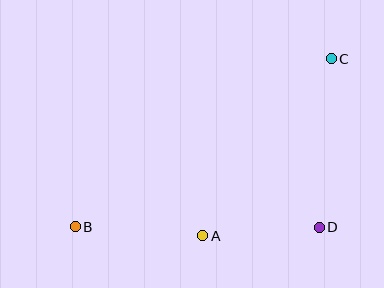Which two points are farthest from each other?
Points B and C are farthest from each other.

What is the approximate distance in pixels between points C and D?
The distance between C and D is approximately 169 pixels.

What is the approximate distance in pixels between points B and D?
The distance between B and D is approximately 244 pixels.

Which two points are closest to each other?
Points A and D are closest to each other.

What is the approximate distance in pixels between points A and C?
The distance between A and C is approximately 219 pixels.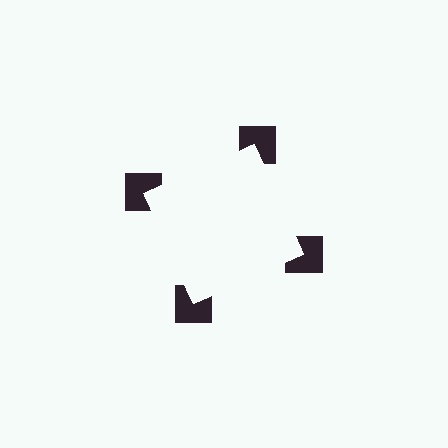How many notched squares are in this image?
There are 4 — one at each vertex of the illusory square.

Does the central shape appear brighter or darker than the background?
It typically appears slightly brighter than the background, even though no actual brightness change is drawn.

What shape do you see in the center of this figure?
An illusory square — its edges are inferred from the aligned wedge cuts in the notched squares, not physically drawn.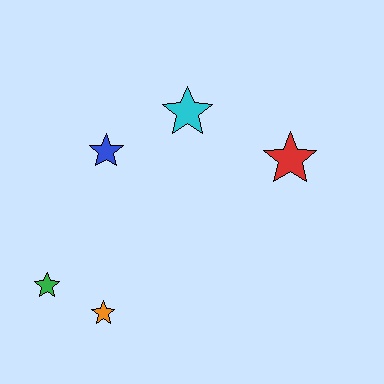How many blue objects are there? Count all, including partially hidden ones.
There is 1 blue object.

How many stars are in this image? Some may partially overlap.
There are 5 stars.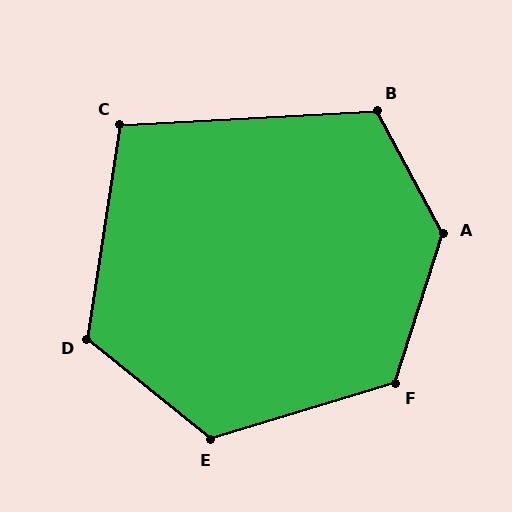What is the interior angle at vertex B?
Approximately 115 degrees (obtuse).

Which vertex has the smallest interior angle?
C, at approximately 102 degrees.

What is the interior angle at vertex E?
Approximately 124 degrees (obtuse).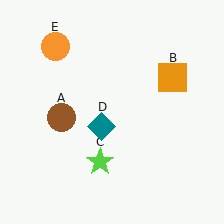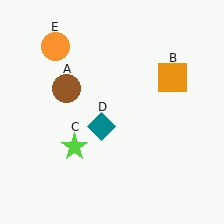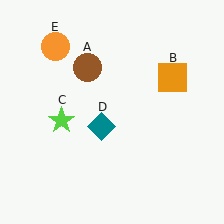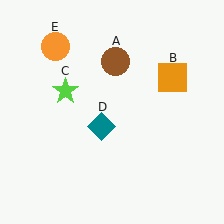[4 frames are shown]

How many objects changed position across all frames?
2 objects changed position: brown circle (object A), lime star (object C).